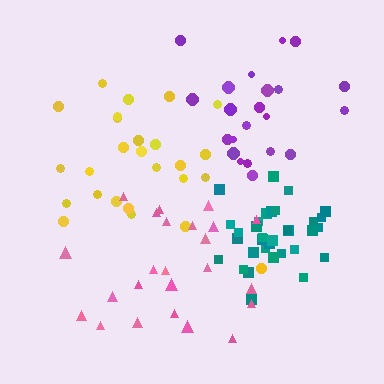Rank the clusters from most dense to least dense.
teal, purple, yellow, pink.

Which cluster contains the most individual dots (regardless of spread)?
Teal (33).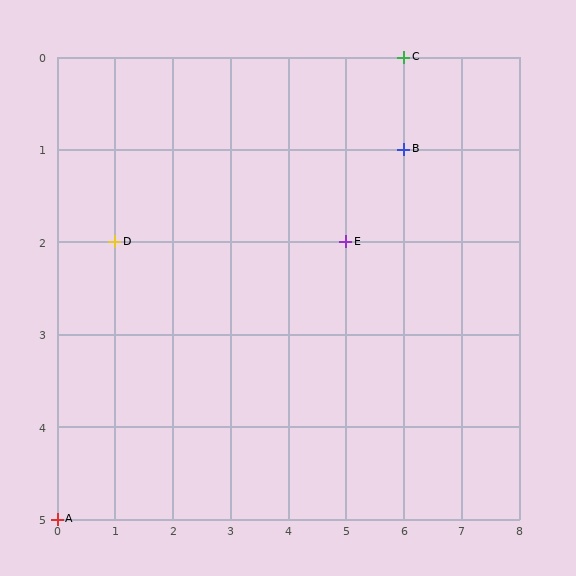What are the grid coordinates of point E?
Point E is at grid coordinates (5, 2).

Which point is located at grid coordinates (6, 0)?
Point C is at (6, 0).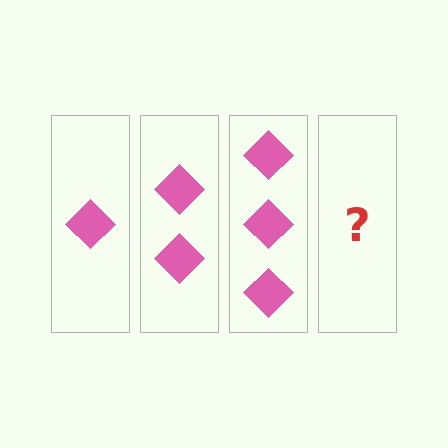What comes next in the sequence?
The next element should be 4 diamonds.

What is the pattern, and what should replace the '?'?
The pattern is that each step adds one more diamond. The '?' should be 4 diamonds.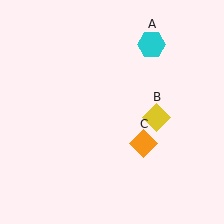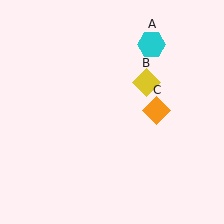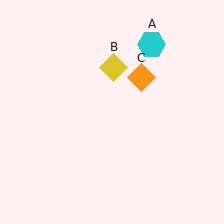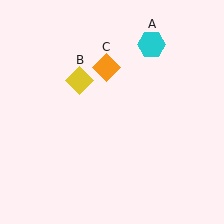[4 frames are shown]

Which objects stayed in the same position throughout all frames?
Cyan hexagon (object A) remained stationary.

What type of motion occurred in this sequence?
The yellow diamond (object B), orange diamond (object C) rotated counterclockwise around the center of the scene.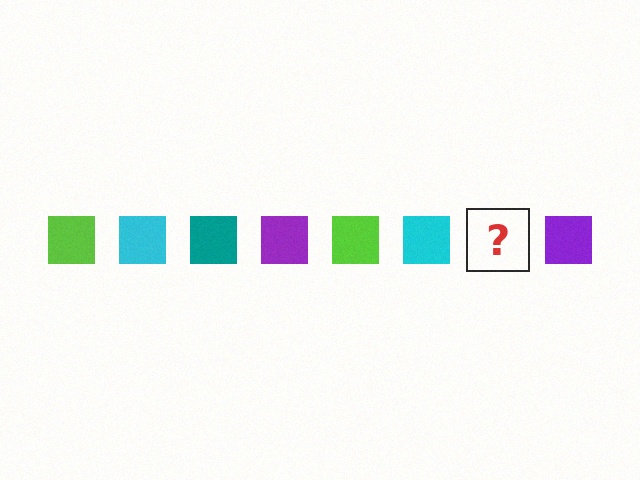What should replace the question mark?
The question mark should be replaced with a teal square.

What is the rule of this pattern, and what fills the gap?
The rule is that the pattern cycles through lime, cyan, teal, purple squares. The gap should be filled with a teal square.